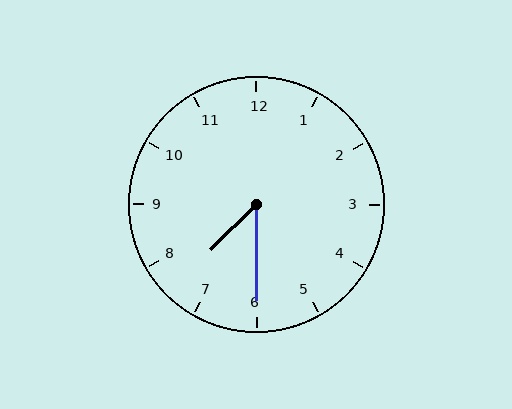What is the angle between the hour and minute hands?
Approximately 45 degrees.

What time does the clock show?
7:30.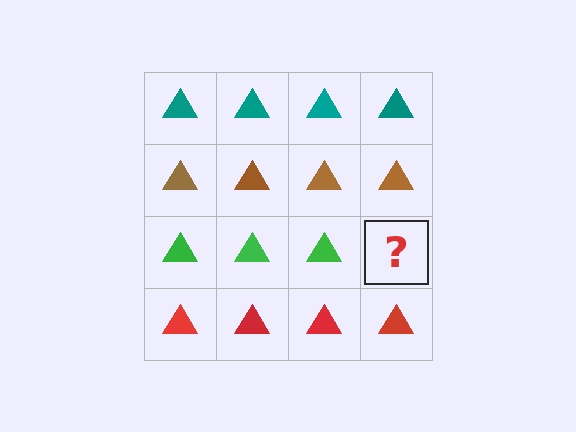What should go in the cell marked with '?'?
The missing cell should contain a green triangle.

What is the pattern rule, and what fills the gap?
The rule is that each row has a consistent color. The gap should be filled with a green triangle.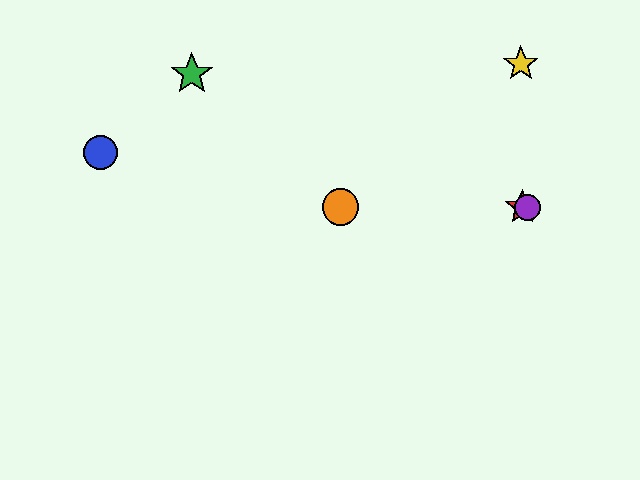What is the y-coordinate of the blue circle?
The blue circle is at y≈153.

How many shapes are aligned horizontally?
3 shapes (the red star, the purple circle, the orange circle) are aligned horizontally.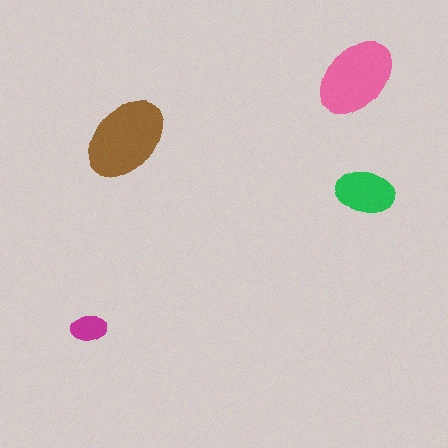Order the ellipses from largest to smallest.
the brown one, the pink one, the green one, the magenta one.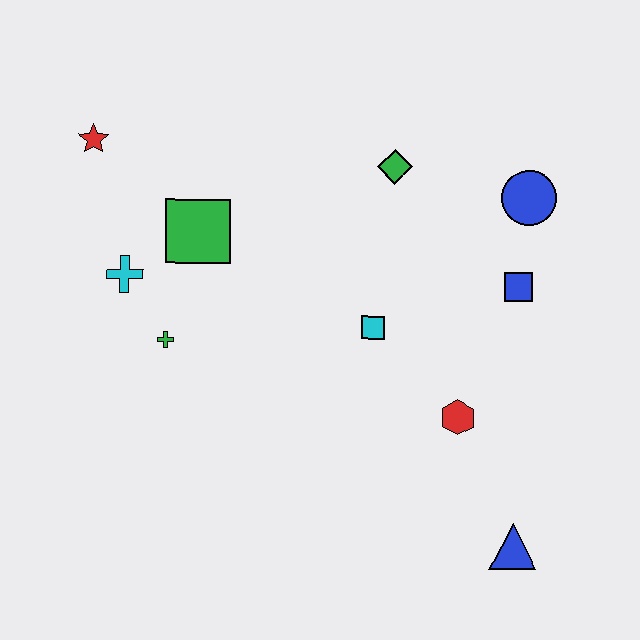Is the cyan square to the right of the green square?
Yes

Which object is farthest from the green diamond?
The blue triangle is farthest from the green diamond.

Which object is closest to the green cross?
The cyan cross is closest to the green cross.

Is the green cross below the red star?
Yes